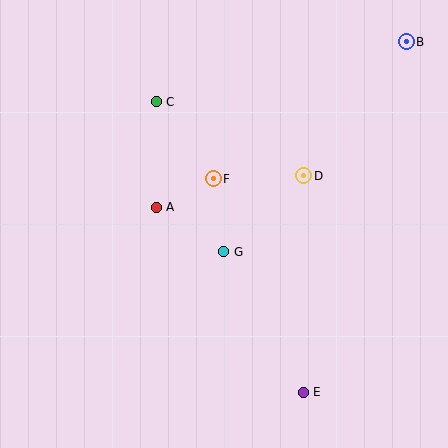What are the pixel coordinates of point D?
Point D is at (304, 176).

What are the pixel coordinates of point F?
Point F is at (213, 179).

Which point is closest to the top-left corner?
Point C is closest to the top-left corner.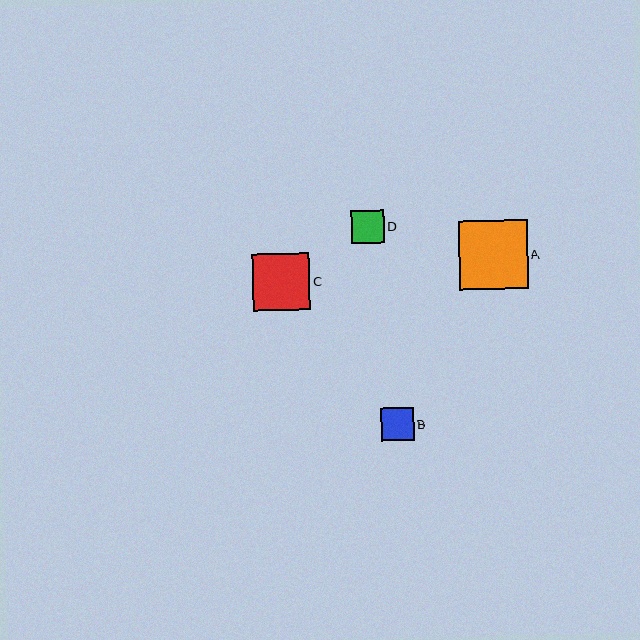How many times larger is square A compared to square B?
Square A is approximately 2.1 times the size of square B.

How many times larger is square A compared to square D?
Square A is approximately 2.1 times the size of square D.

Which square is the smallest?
Square B is the smallest with a size of approximately 33 pixels.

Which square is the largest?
Square A is the largest with a size of approximately 69 pixels.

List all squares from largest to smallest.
From largest to smallest: A, C, D, B.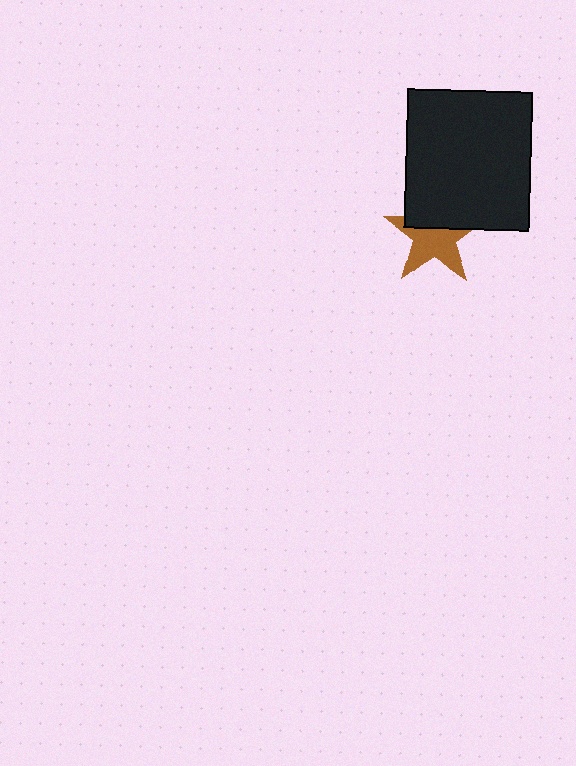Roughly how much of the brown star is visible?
About half of it is visible (roughly 60%).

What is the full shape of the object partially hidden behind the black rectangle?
The partially hidden object is a brown star.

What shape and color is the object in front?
The object in front is a black rectangle.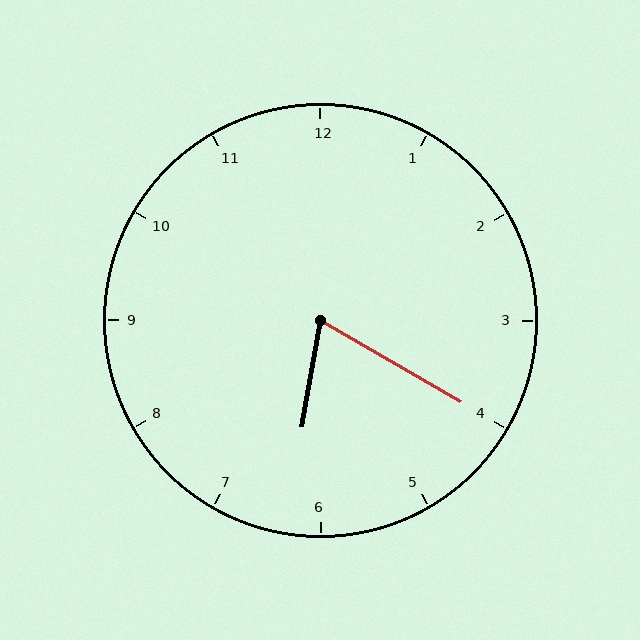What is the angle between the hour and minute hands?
Approximately 70 degrees.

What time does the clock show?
6:20.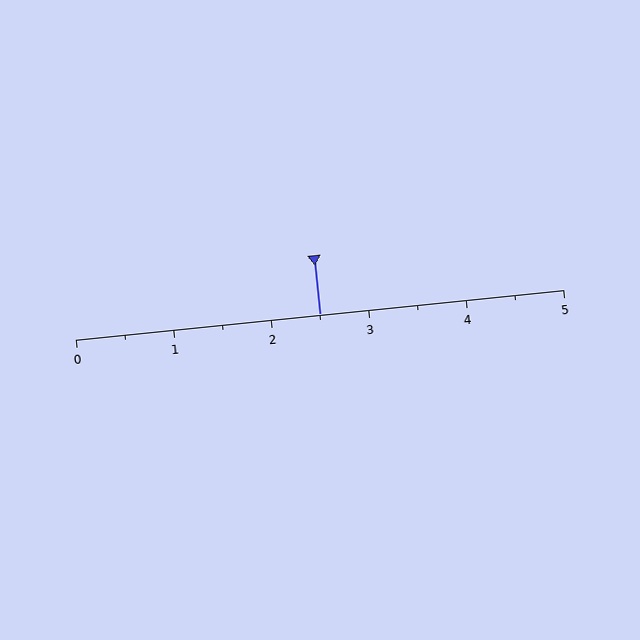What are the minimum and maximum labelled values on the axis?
The axis runs from 0 to 5.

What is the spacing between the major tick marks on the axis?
The major ticks are spaced 1 apart.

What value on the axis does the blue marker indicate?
The marker indicates approximately 2.5.